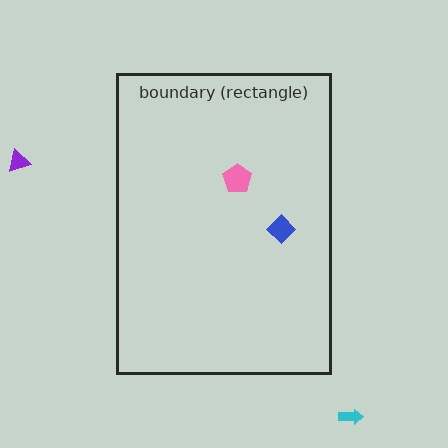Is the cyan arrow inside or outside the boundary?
Outside.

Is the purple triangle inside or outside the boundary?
Outside.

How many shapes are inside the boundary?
2 inside, 2 outside.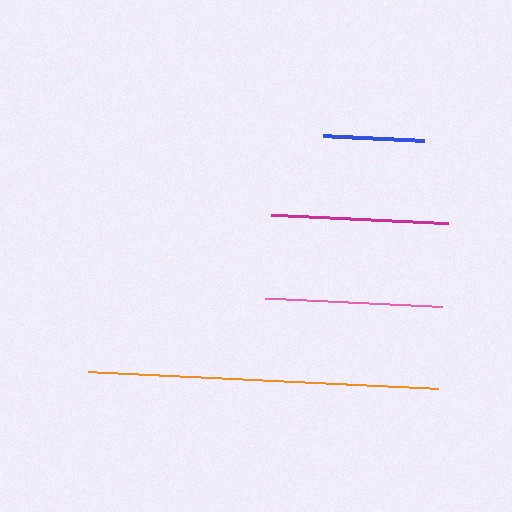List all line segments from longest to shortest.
From longest to shortest: orange, magenta, pink, blue.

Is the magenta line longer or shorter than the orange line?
The orange line is longer than the magenta line.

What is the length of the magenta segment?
The magenta segment is approximately 177 pixels long.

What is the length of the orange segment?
The orange segment is approximately 349 pixels long.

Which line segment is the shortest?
The blue line is the shortest at approximately 102 pixels.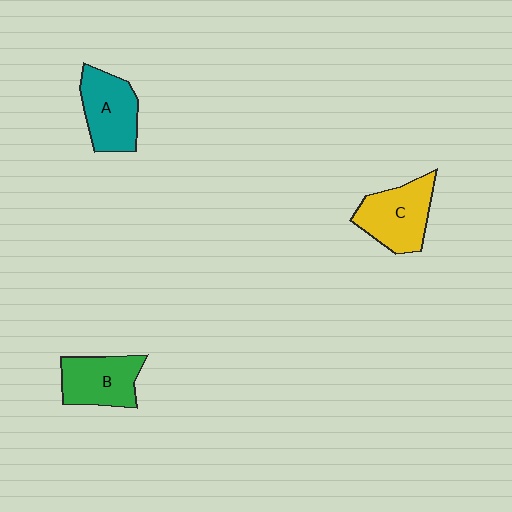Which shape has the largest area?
Shape C (yellow).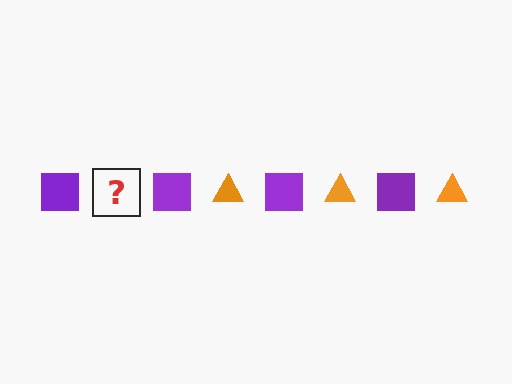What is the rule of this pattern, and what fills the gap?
The rule is that the pattern alternates between purple square and orange triangle. The gap should be filled with an orange triangle.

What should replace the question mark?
The question mark should be replaced with an orange triangle.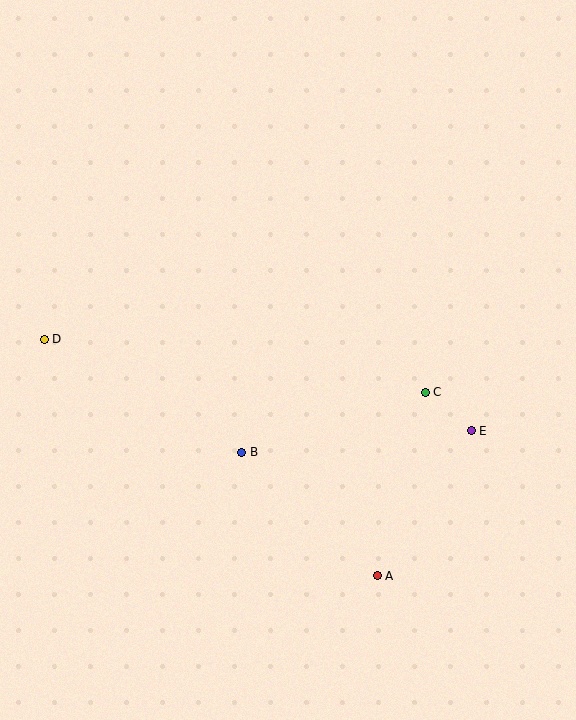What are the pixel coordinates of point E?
Point E is at (471, 431).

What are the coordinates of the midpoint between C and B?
The midpoint between C and B is at (333, 422).